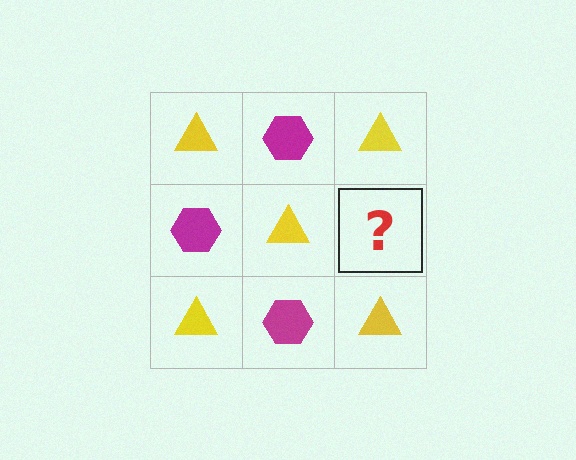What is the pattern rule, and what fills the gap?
The rule is that it alternates yellow triangle and magenta hexagon in a checkerboard pattern. The gap should be filled with a magenta hexagon.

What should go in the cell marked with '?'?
The missing cell should contain a magenta hexagon.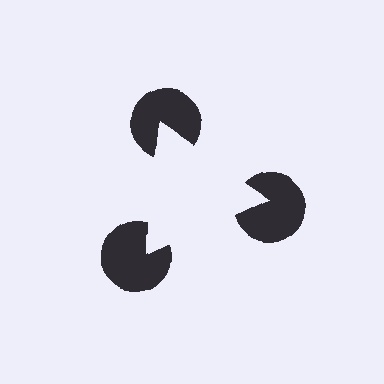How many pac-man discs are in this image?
There are 3 — one at each vertex of the illusory triangle.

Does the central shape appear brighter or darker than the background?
It typically appears slightly brighter than the background, even though no actual brightness change is drawn.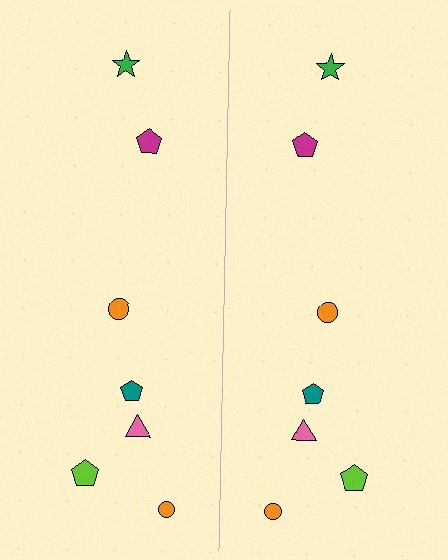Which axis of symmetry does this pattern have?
The pattern has a vertical axis of symmetry running through the center of the image.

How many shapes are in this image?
There are 14 shapes in this image.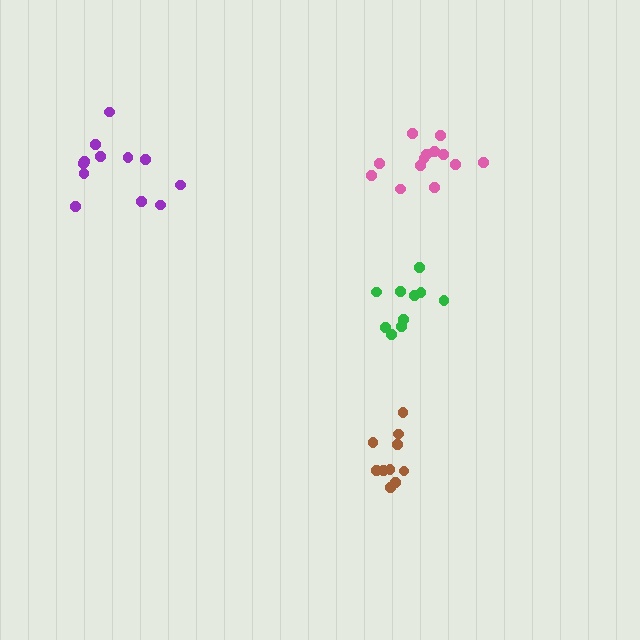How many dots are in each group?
Group 1: 12 dots, Group 2: 13 dots, Group 3: 10 dots, Group 4: 10 dots (45 total).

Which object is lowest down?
The brown cluster is bottommost.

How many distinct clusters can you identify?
There are 4 distinct clusters.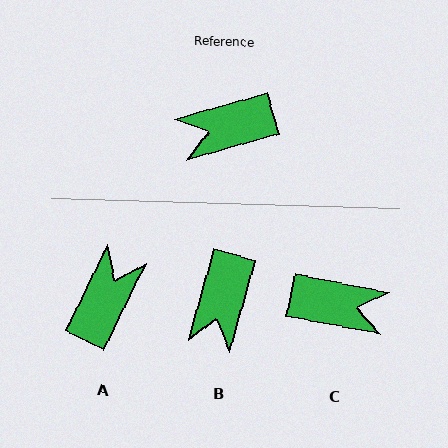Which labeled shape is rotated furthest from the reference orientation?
C, about 153 degrees away.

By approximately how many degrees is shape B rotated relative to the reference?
Approximately 58 degrees counter-clockwise.